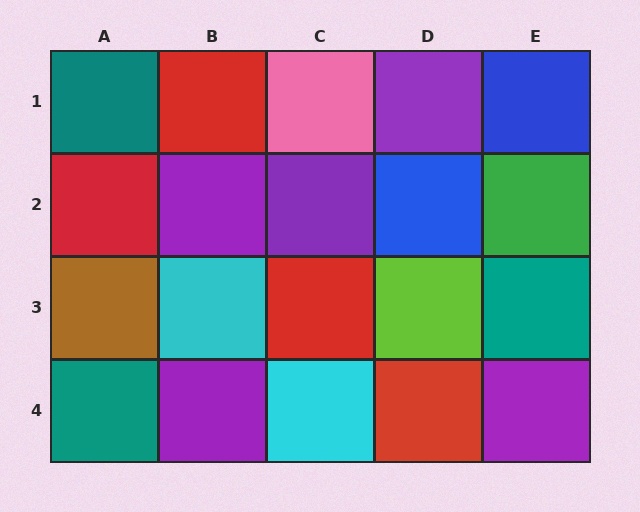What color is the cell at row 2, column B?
Purple.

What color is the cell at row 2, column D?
Blue.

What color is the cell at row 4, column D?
Red.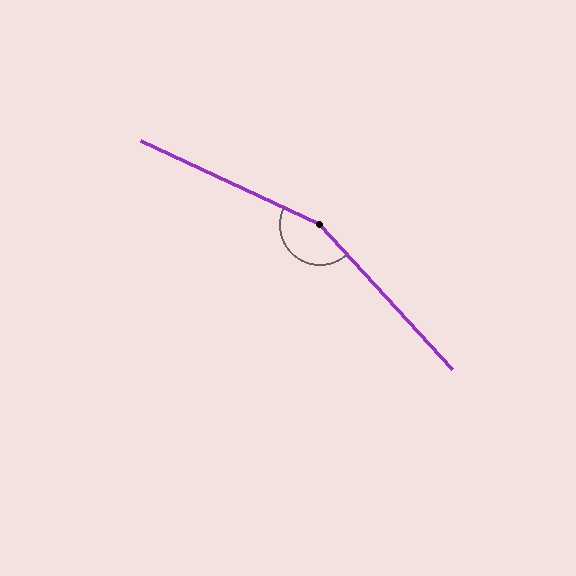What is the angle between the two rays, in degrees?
Approximately 157 degrees.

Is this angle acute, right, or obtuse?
It is obtuse.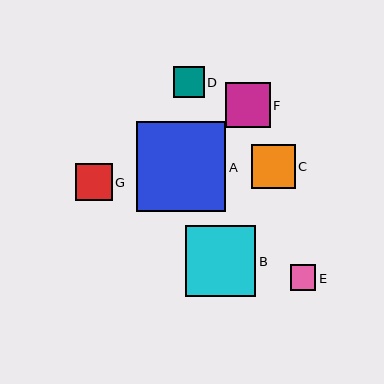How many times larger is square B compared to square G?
Square B is approximately 1.9 times the size of square G.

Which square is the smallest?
Square E is the smallest with a size of approximately 26 pixels.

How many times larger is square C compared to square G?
Square C is approximately 1.2 times the size of square G.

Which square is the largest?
Square A is the largest with a size of approximately 89 pixels.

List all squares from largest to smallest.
From largest to smallest: A, B, F, C, G, D, E.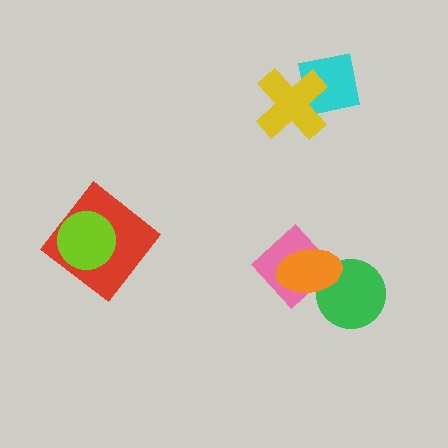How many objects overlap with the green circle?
1 object overlaps with the green circle.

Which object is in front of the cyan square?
The yellow cross is in front of the cyan square.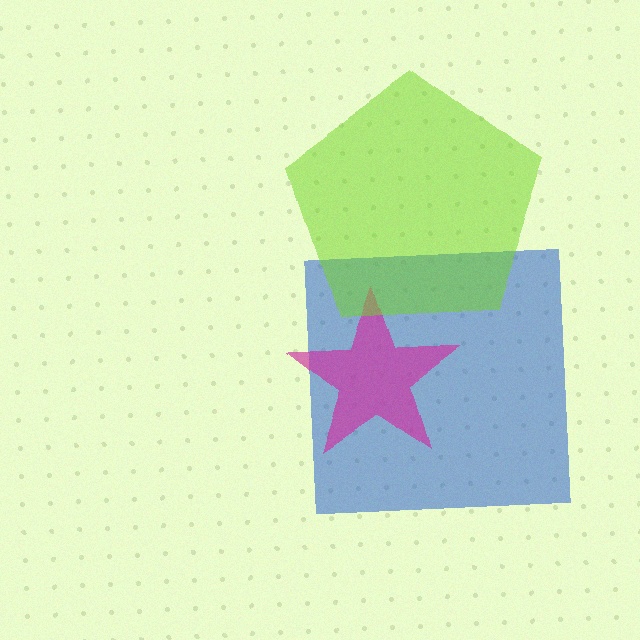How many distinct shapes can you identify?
There are 3 distinct shapes: a blue square, a magenta star, a lime pentagon.